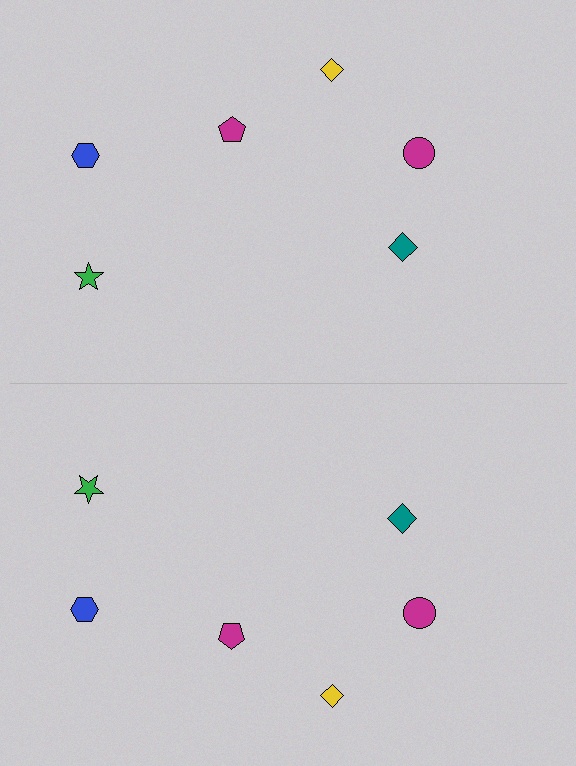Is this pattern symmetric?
Yes, this pattern has bilateral (reflection) symmetry.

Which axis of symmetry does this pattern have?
The pattern has a horizontal axis of symmetry running through the center of the image.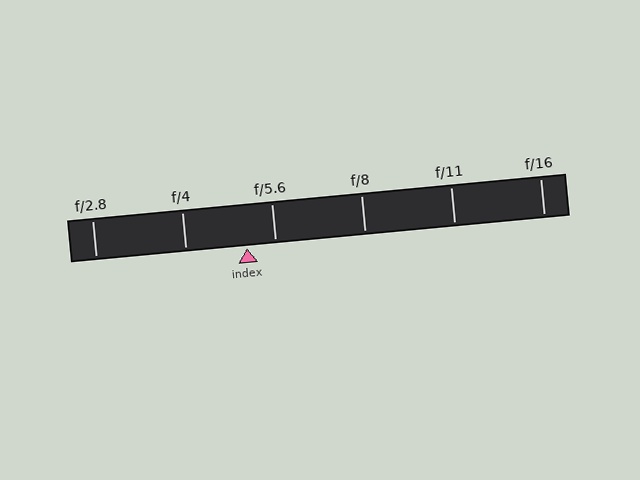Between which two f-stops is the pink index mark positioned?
The index mark is between f/4 and f/5.6.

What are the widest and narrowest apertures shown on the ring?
The widest aperture shown is f/2.8 and the narrowest is f/16.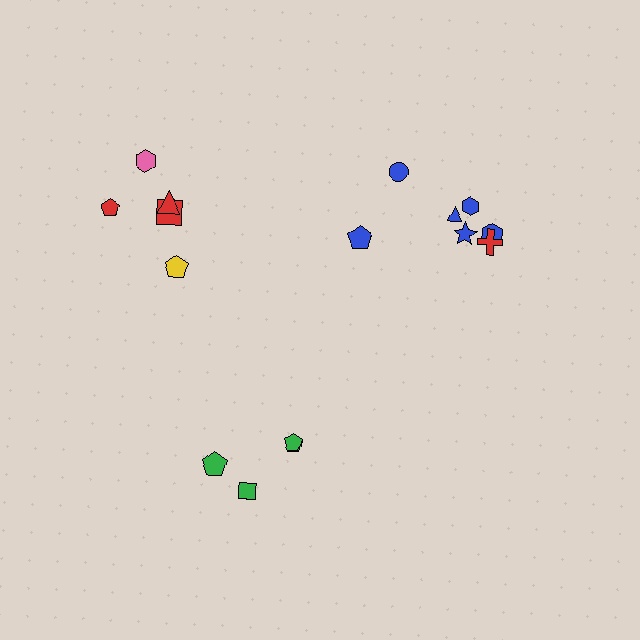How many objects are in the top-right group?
There are 7 objects.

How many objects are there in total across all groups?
There are 16 objects.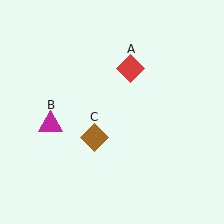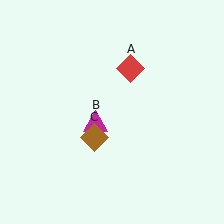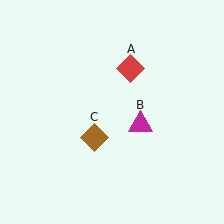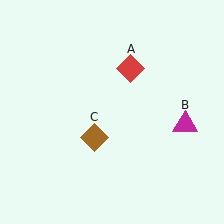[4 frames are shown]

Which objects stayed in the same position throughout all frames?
Red diamond (object A) and brown diamond (object C) remained stationary.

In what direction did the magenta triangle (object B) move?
The magenta triangle (object B) moved right.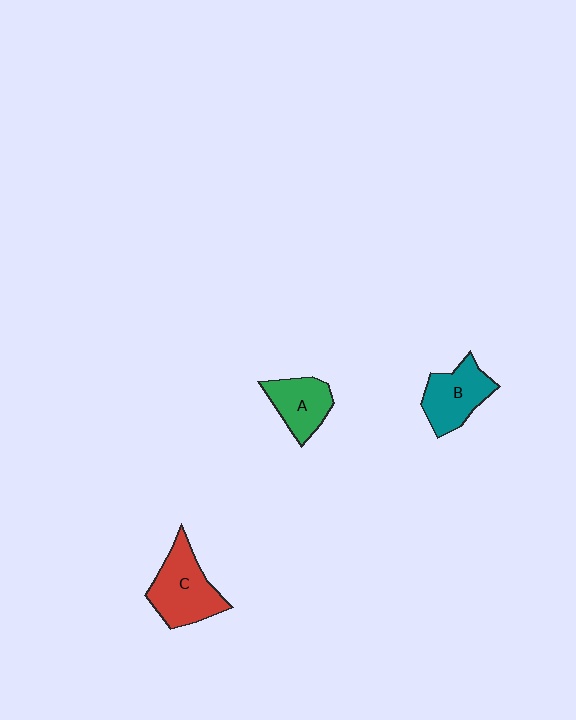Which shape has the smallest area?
Shape A (green).